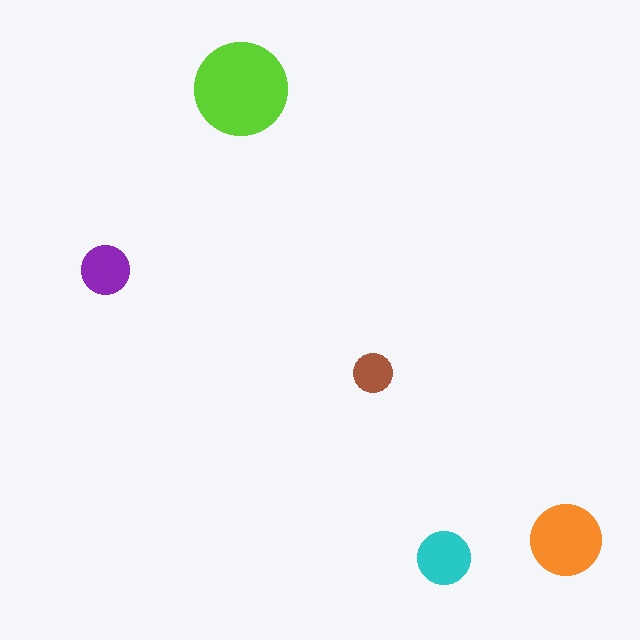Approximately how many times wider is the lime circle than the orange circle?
About 1.5 times wider.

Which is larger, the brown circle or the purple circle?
The purple one.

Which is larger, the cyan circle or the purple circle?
The cyan one.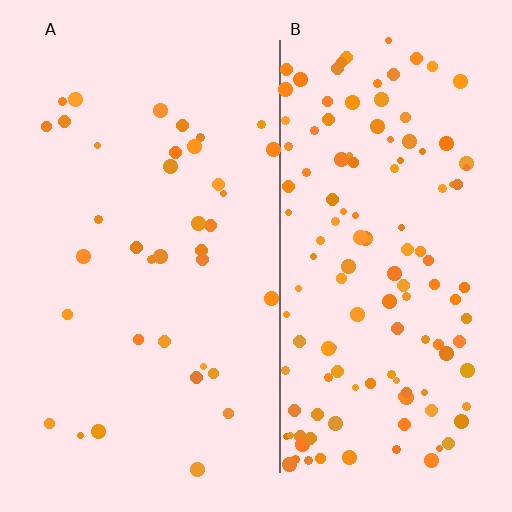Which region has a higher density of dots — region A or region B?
B (the right).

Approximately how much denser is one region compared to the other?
Approximately 3.6× — region B over region A.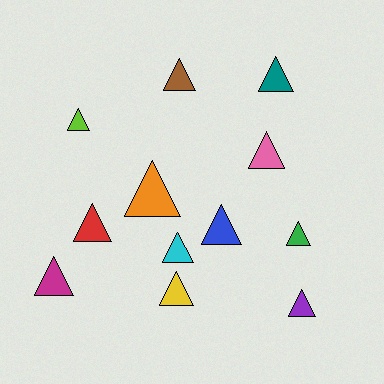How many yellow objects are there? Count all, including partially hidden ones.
There is 1 yellow object.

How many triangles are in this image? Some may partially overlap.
There are 12 triangles.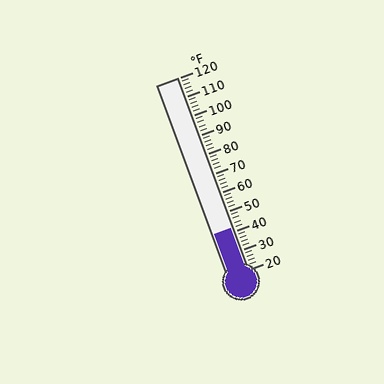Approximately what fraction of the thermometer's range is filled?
The thermometer is filled to approximately 20% of its range.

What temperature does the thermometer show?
The thermometer shows approximately 42°F.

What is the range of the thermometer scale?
The thermometer scale ranges from 20°F to 120°F.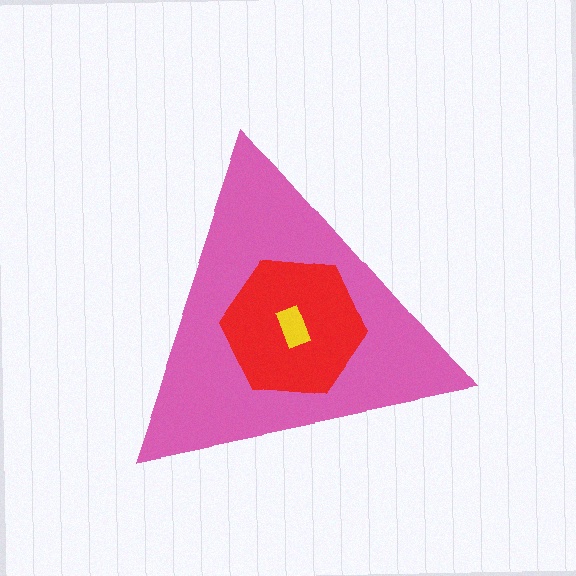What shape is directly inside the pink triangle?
The red hexagon.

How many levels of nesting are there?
3.